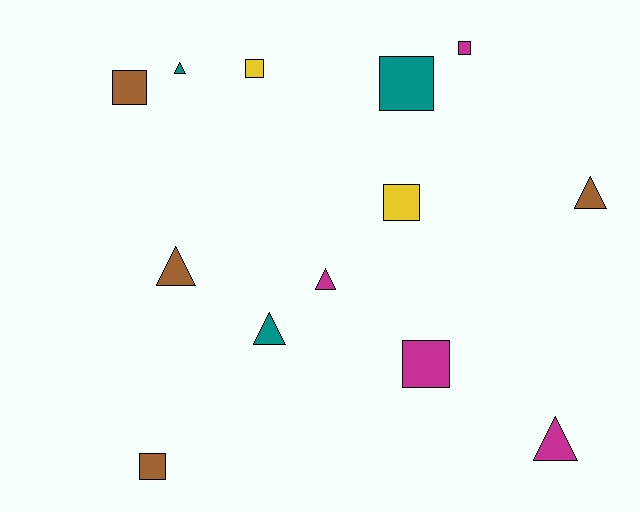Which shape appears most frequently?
Square, with 7 objects.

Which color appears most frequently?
Brown, with 4 objects.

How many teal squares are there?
There is 1 teal square.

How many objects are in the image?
There are 13 objects.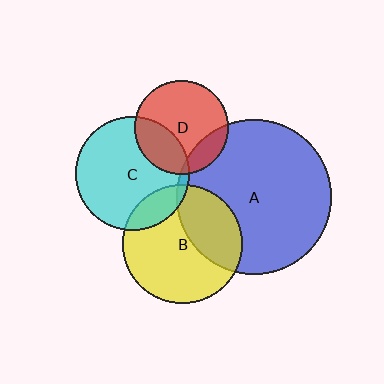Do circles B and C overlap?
Yes.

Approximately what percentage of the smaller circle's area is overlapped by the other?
Approximately 15%.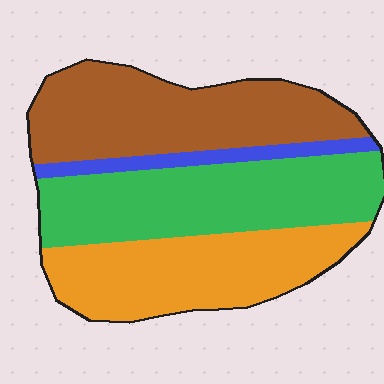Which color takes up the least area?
Blue, at roughly 5%.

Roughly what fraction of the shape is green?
Green takes up between a quarter and a half of the shape.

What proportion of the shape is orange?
Orange covers about 30% of the shape.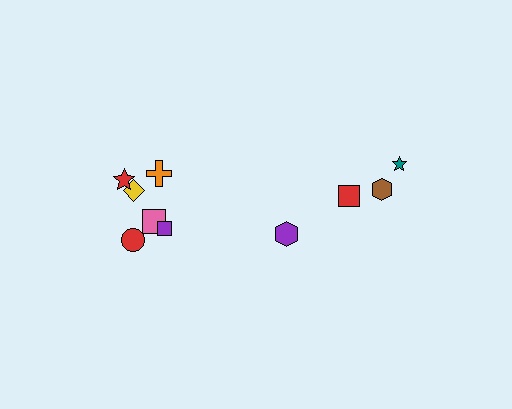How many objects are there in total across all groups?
There are 10 objects.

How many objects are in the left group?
There are 6 objects.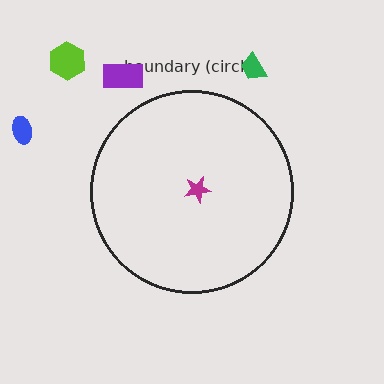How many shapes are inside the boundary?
1 inside, 4 outside.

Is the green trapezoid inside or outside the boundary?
Outside.